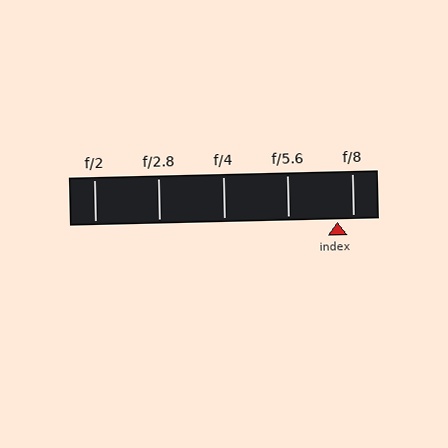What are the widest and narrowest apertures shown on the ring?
The widest aperture shown is f/2 and the narrowest is f/8.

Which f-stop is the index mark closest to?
The index mark is closest to f/8.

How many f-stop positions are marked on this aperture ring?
There are 5 f-stop positions marked.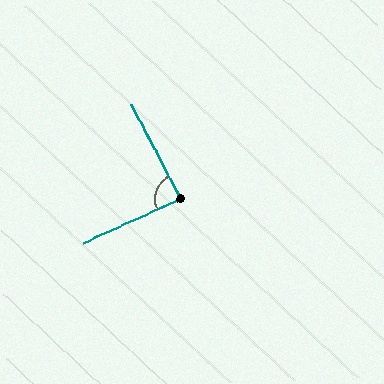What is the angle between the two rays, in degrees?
Approximately 87 degrees.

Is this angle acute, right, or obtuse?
It is approximately a right angle.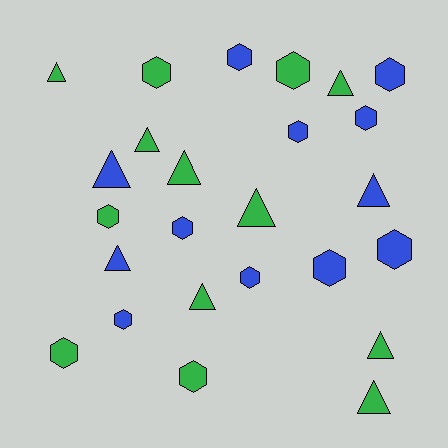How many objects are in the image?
There are 25 objects.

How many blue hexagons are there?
There are 9 blue hexagons.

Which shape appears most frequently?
Hexagon, with 14 objects.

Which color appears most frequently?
Green, with 13 objects.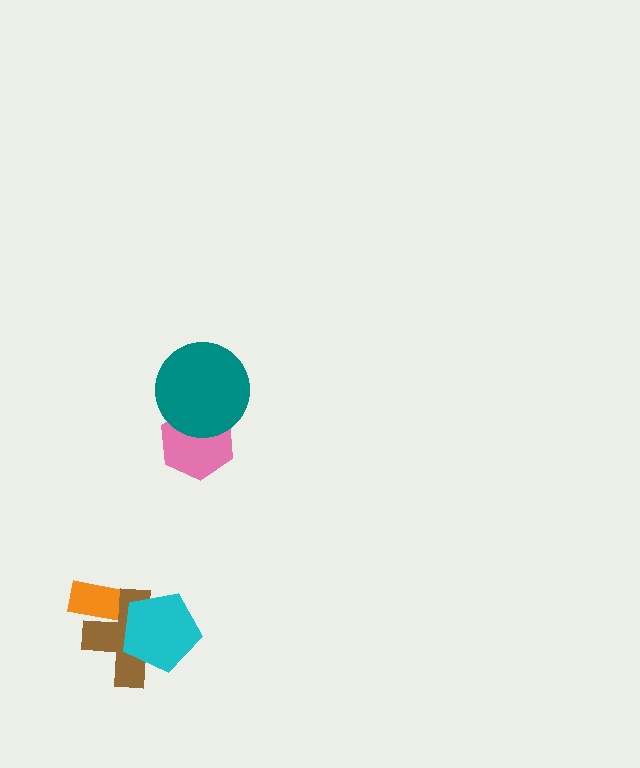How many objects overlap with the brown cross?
2 objects overlap with the brown cross.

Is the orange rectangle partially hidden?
Yes, it is partially covered by another shape.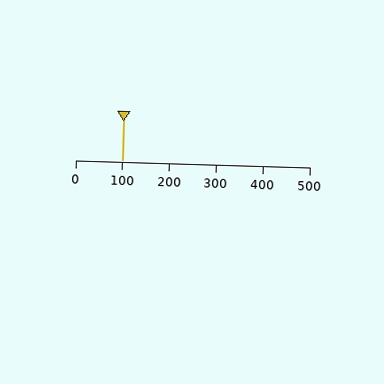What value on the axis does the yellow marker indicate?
The marker indicates approximately 100.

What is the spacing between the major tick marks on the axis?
The major ticks are spaced 100 apart.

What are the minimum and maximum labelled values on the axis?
The axis runs from 0 to 500.